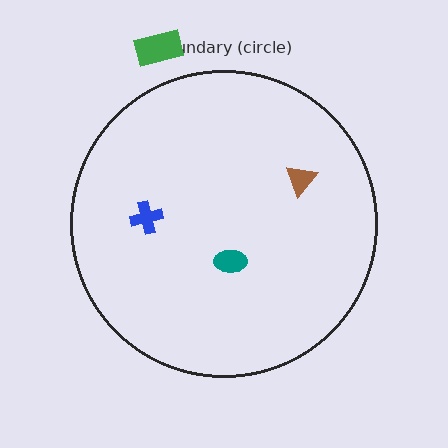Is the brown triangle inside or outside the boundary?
Inside.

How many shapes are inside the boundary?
3 inside, 1 outside.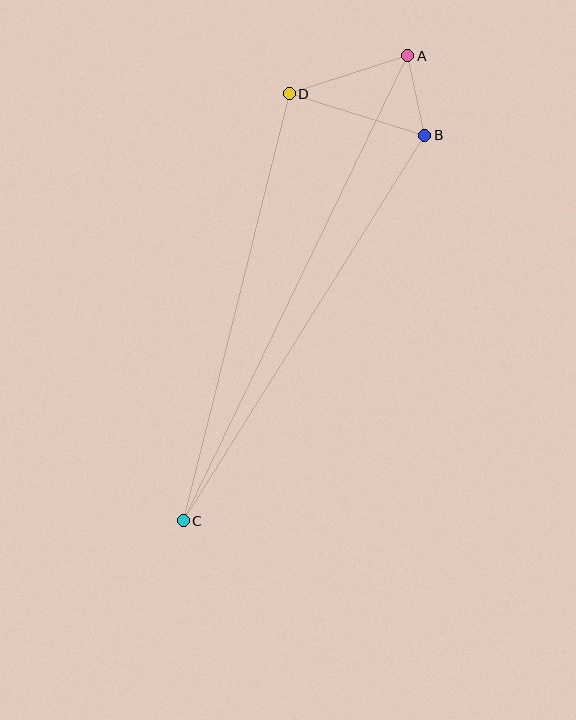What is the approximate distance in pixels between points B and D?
The distance between B and D is approximately 142 pixels.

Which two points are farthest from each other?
Points A and C are farthest from each other.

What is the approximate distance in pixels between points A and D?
The distance between A and D is approximately 124 pixels.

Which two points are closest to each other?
Points A and B are closest to each other.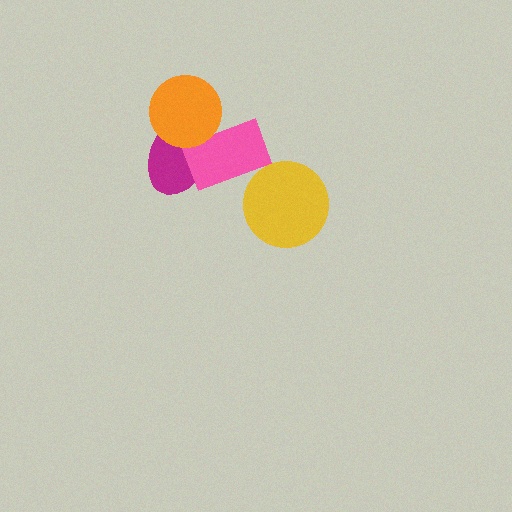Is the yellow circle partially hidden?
No, no other shape covers it.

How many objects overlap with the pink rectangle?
2 objects overlap with the pink rectangle.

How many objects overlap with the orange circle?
2 objects overlap with the orange circle.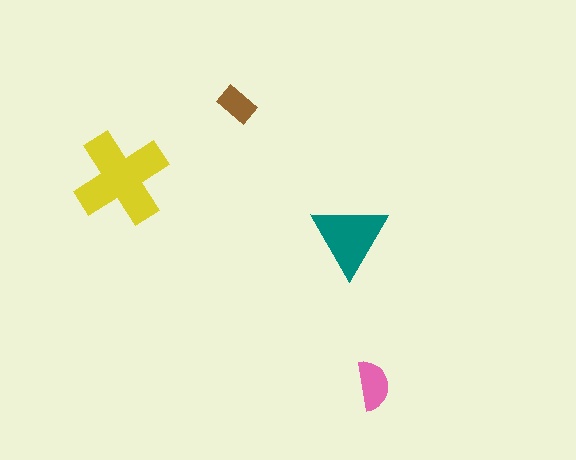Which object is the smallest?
The brown rectangle.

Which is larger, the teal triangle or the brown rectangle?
The teal triangle.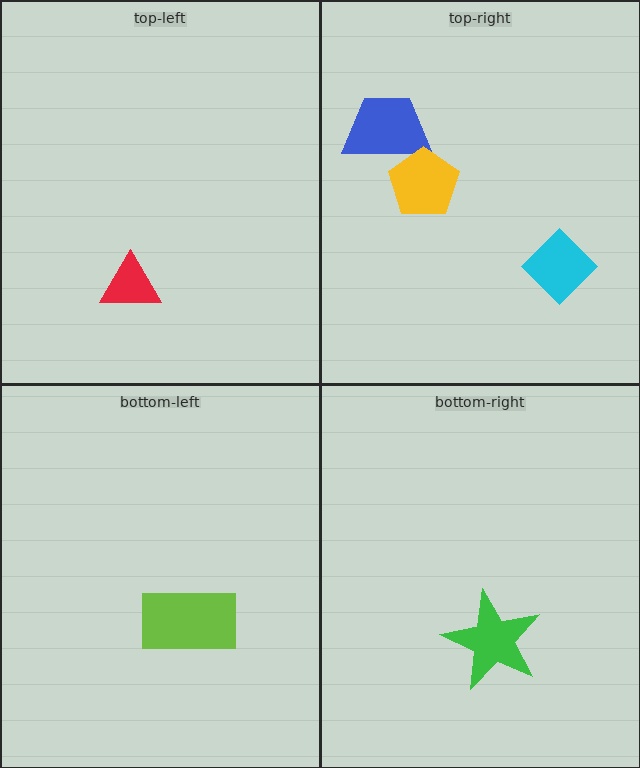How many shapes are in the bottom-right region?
1.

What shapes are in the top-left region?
The red triangle.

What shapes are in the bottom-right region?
The green star.